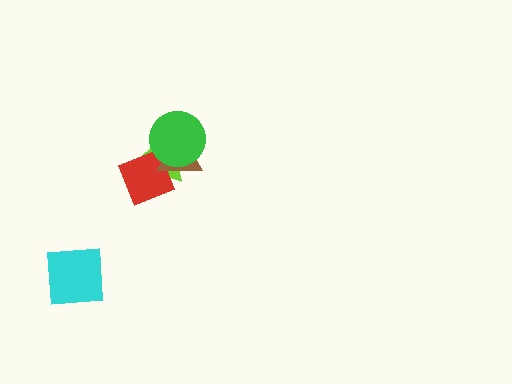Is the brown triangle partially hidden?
Yes, it is partially covered by another shape.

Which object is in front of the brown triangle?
The green circle is in front of the brown triangle.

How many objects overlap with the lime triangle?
3 objects overlap with the lime triangle.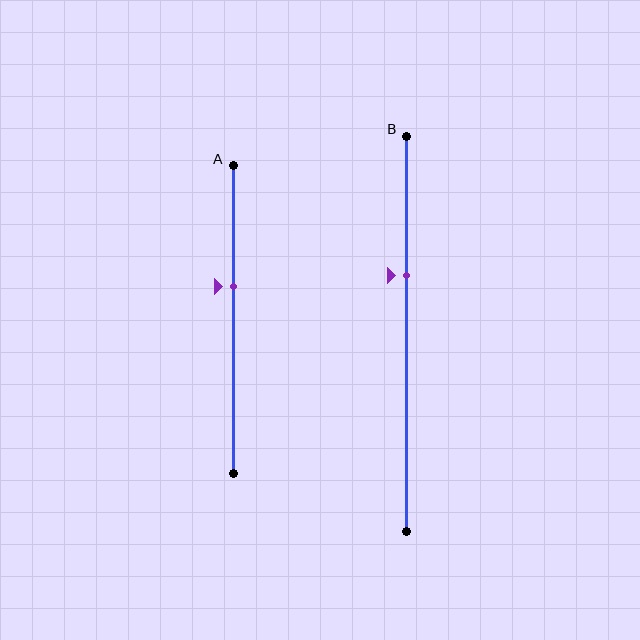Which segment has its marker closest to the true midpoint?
Segment A has its marker closest to the true midpoint.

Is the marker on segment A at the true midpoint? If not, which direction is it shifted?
No, the marker on segment A is shifted upward by about 11% of the segment length.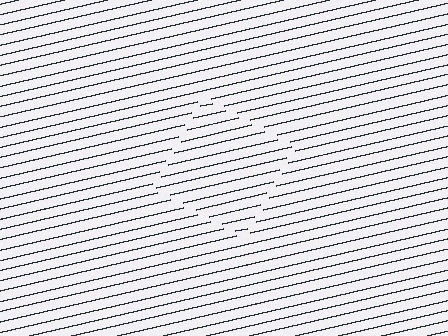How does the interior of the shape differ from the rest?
The interior of the shape contains the same grating, shifted by half a period — the contour is defined by the phase discontinuity where line-ends from the inner and outer gratings abut.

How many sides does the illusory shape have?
4 sides — the line-ends trace a square.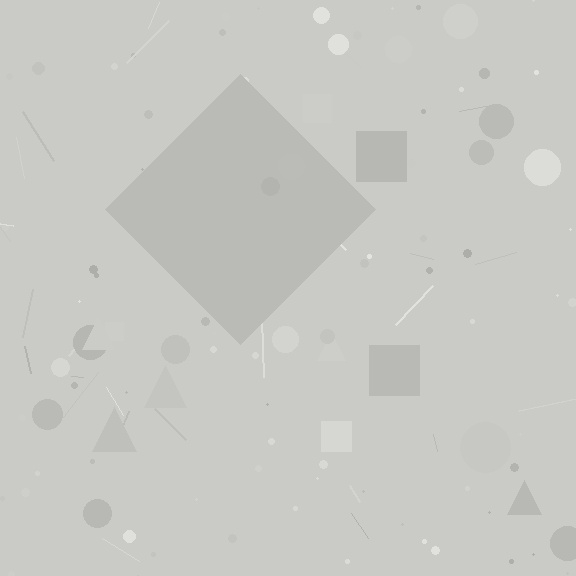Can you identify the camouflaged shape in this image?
The camouflaged shape is a diamond.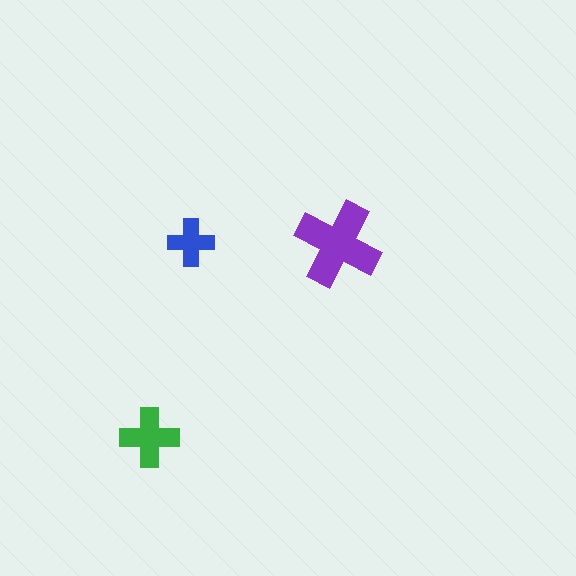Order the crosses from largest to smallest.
the purple one, the green one, the blue one.